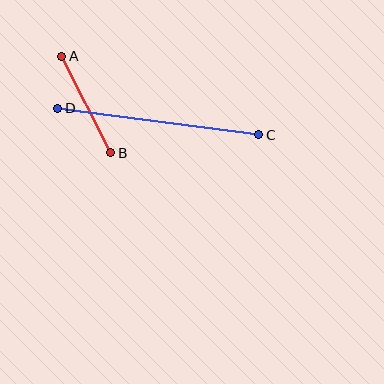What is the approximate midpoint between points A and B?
The midpoint is at approximately (86, 104) pixels.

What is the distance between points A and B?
The distance is approximately 109 pixels.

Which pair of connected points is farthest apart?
Points C and D are farthest apart.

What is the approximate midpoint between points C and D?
The midpoint is at approximately (158, 121) pixels.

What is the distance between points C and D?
The distance is approximately 203 pixels.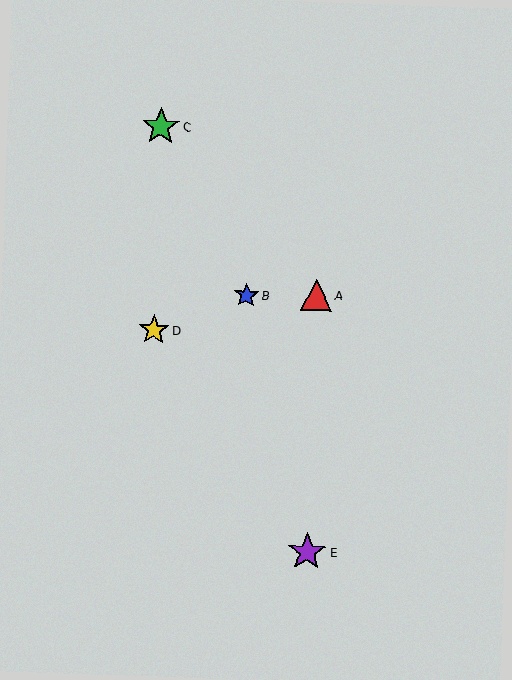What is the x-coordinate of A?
Object A is at x≈316.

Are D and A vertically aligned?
No, D is at x≈154 and A is at x≈316.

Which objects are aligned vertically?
Objects C, D are aligned vertically.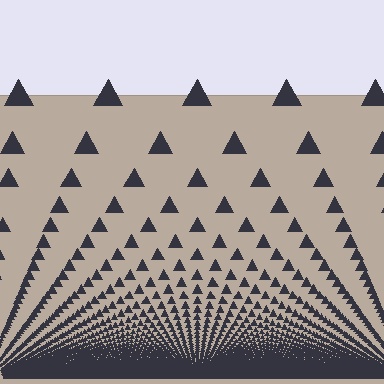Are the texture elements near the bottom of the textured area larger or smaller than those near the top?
Smaller. The gradient is inverted — elements near the bottom are smaller and denser.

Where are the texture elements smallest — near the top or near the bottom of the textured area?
Near the bottom.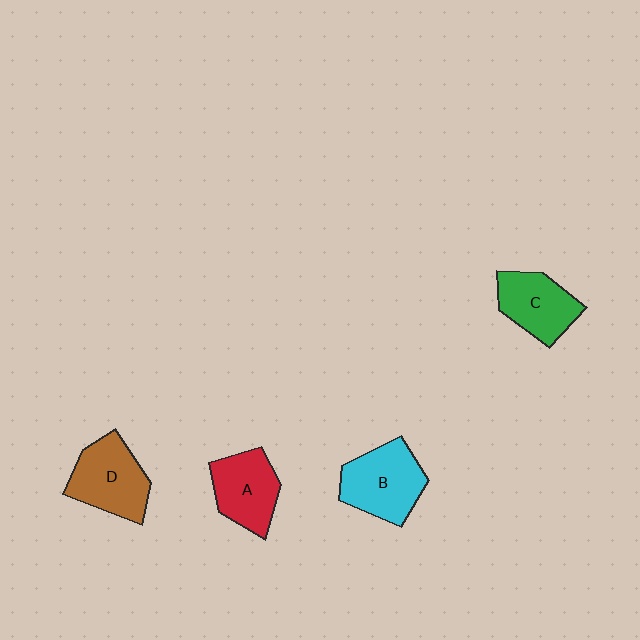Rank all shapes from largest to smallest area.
From largest to smallest: B (cyan), D (brown), A (red), C (green).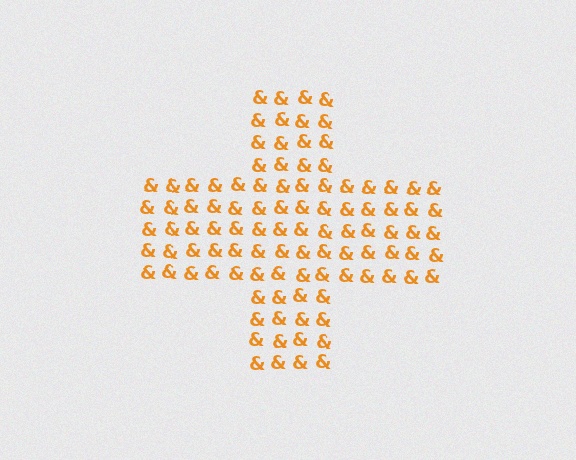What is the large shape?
The large shape is a cross.